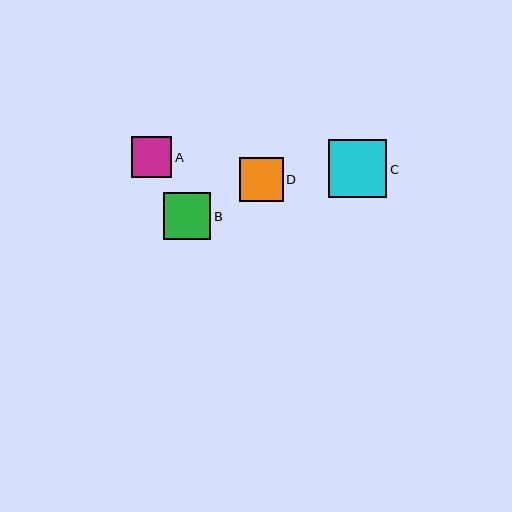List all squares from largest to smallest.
From largest to smallest: C, B, D, A.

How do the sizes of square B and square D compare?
Square B and square D are approximately the same size.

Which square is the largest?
Square C is the largest with a size of approximately 58 pixels.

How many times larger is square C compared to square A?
Square C is approximately 1.4 times the size of square A.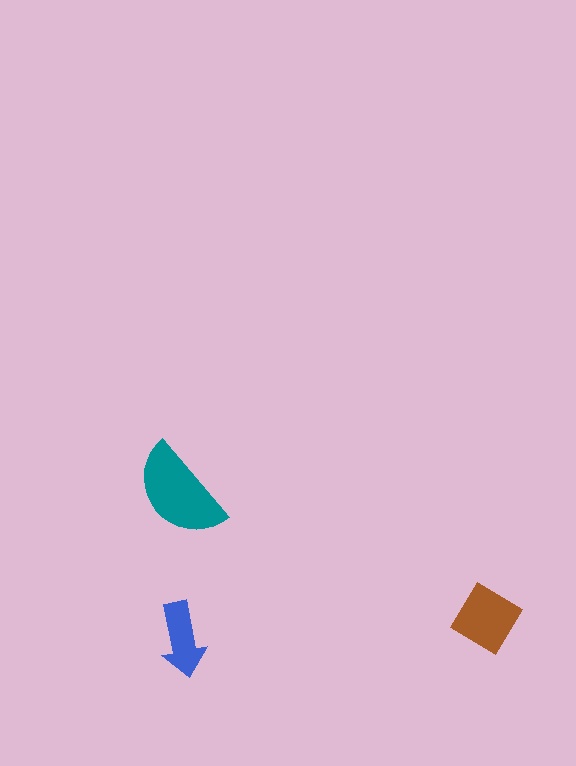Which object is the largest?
The teal semicircle.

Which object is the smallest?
The blue arrow.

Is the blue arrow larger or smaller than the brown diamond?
Smaller.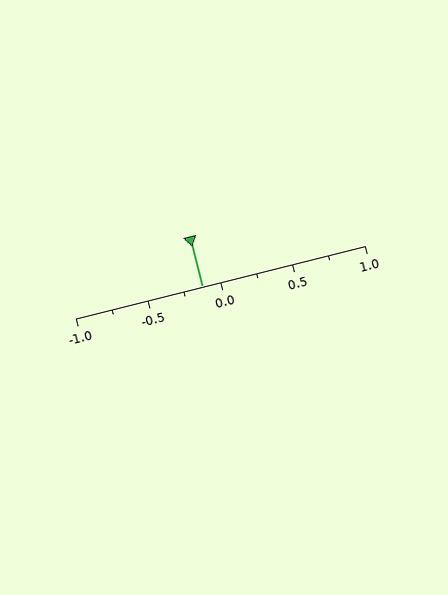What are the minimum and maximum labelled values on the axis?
The axis runs from -1.0 to 1.0.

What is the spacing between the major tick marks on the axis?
The major ticks are spaced 0.5 apart.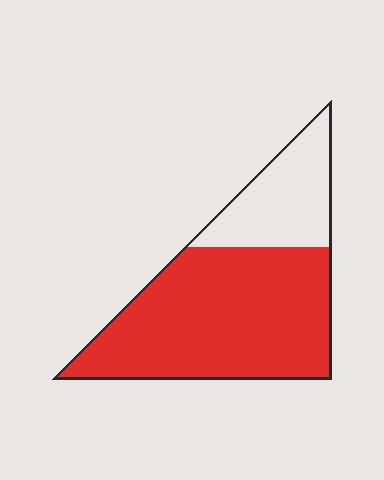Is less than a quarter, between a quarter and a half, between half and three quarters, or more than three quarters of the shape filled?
Between half and three quarters.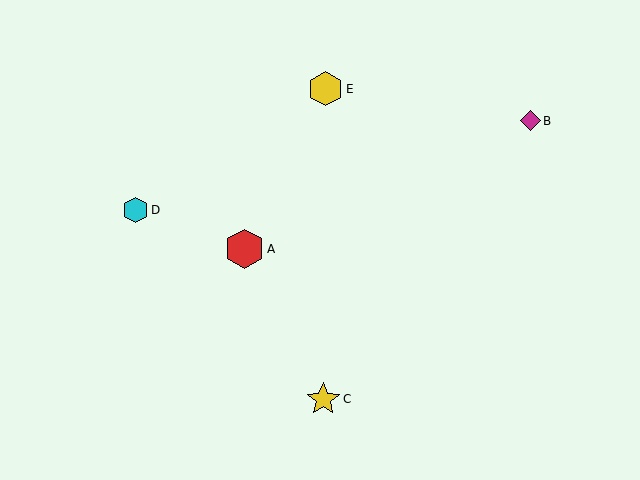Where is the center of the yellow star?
The center of the yellow star is at (323, 399).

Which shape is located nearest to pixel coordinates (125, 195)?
The cyan hexagon (labeled D) at (135, 210) is nearest to that location.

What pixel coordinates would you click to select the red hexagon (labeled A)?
Click at (244, 249) to select the red hexagon A.